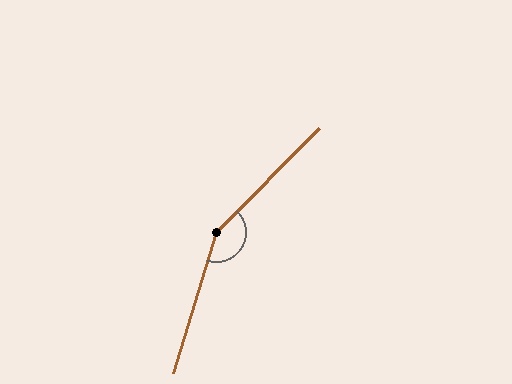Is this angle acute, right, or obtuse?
It is obtuse.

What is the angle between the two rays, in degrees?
Approximately 152 degrees.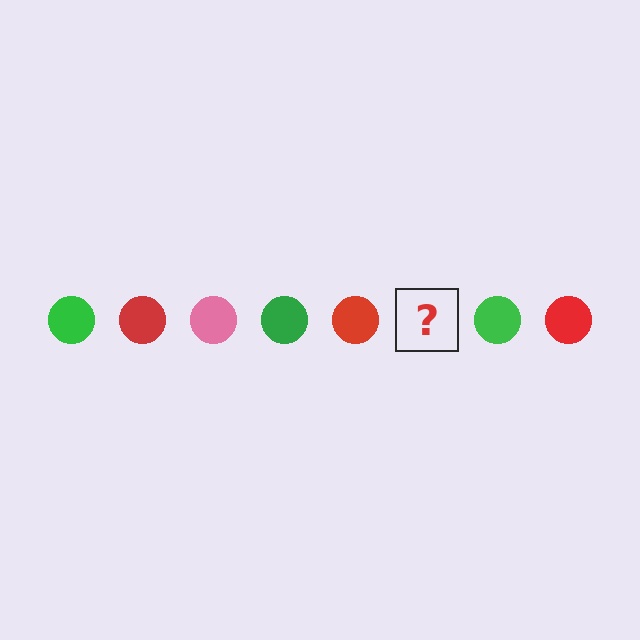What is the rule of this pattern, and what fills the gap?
The rule is that the pattern cycles through green, red, pink circles. The gap should be filled with a pink circle.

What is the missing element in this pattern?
The missing element is a pink circle.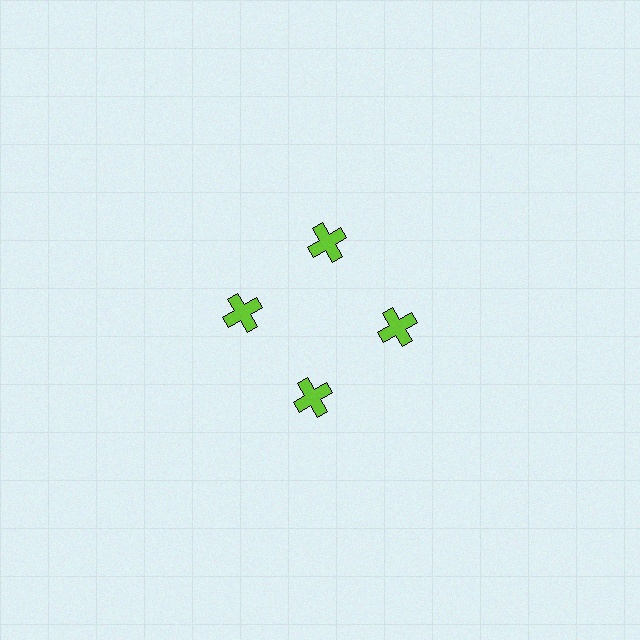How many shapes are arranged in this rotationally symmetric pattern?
There are 4 shapes, arranged in 4 groups of 1.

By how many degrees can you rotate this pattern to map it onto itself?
The pattern maps onto itself every 90 degrees of rotation.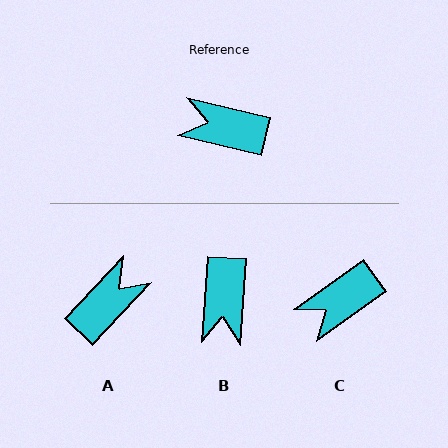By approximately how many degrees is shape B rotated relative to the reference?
Approximately 99 degrees counter-clockwise.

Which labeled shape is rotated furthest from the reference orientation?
A, about 120 degrees away.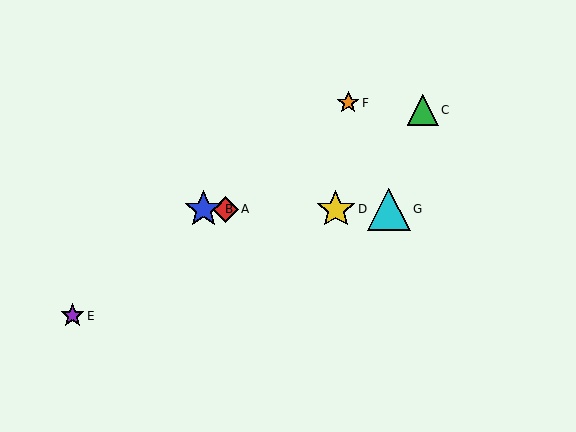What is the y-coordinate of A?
Object A is at y≈209.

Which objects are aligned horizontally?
Objects A, B, D, G are aligned horizontally.